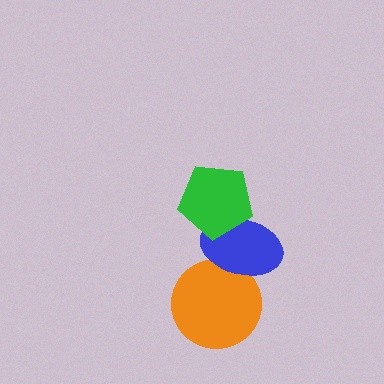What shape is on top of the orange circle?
The blue ellipse is on top of the orange circle.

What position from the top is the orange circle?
The orange circle is 3rd from the top.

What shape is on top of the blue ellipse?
The green pentagon is on top of the blue ellipse.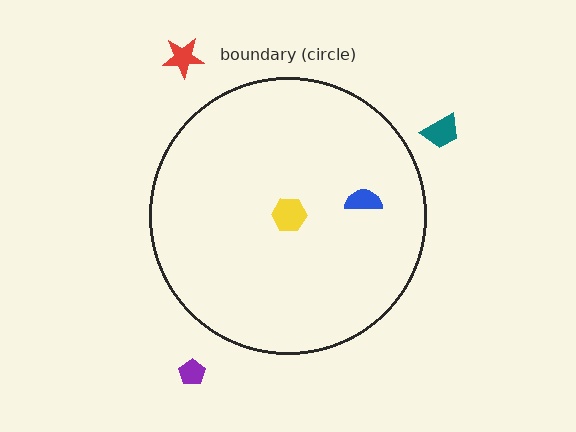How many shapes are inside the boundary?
2 inside, 3 outside.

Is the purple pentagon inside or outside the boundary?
Outside.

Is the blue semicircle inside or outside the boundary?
Inside.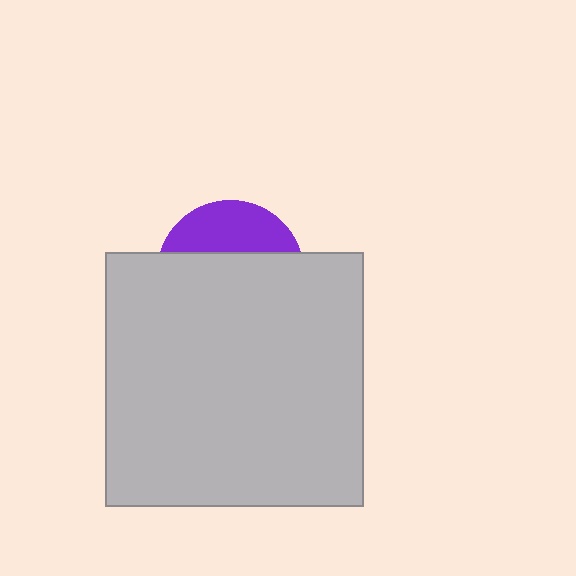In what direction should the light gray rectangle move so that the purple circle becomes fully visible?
The light gray rectangle should move down. That is the shortest direction to clear the overlap and leave the purple circle fully visible.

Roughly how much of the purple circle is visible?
A small part of it is visible (roughly 32%).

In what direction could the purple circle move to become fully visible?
The purple circle could move up. That would shift it out from behind the light gray rectangle entirely.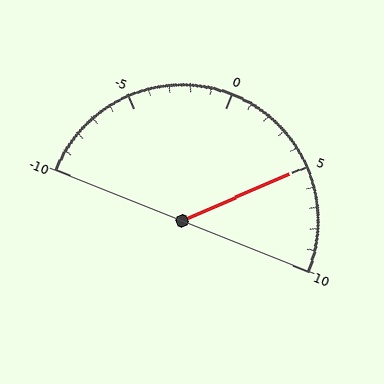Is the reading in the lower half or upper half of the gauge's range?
The reading is in the upper half of the range (-10 to 10).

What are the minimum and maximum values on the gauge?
The gauge ranges from -10 to 10.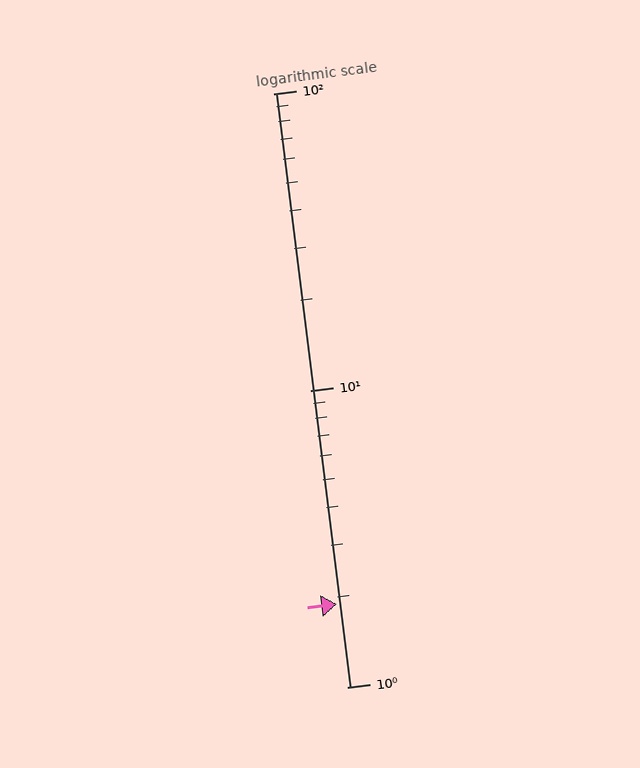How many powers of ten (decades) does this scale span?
The scale spans 2 decades, from 1 to 100.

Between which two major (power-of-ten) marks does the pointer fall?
The pointer is between 1 and 10.